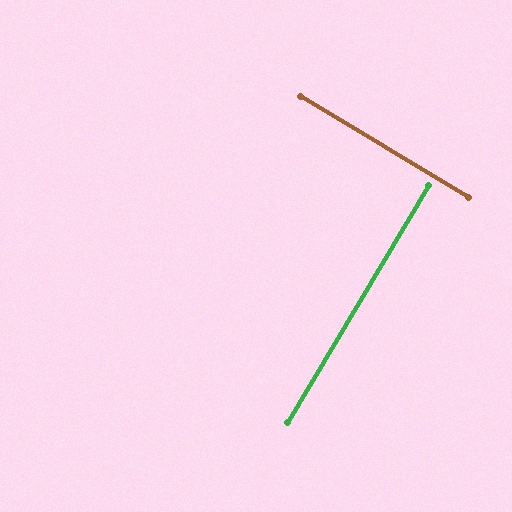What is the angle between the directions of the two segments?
Approximately 90 degrees.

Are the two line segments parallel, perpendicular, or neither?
Perpendicular — they meet at approximately 90°.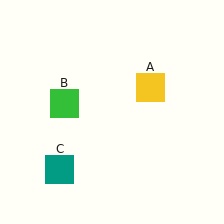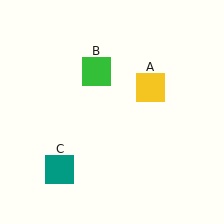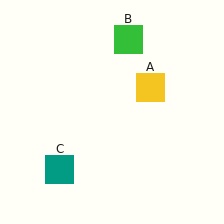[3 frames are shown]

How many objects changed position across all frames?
1 object changed position: green square (object B).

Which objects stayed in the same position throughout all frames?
Yellow square (object A) and teal square (object C) remained stationary.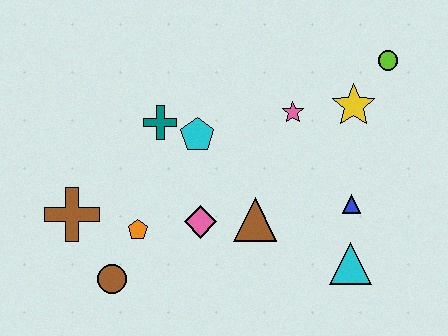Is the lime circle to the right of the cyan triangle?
Yes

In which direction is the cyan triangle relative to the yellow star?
The cyan triangle is below the yellow star.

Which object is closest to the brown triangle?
The pink diamond is closest to the brown triangle.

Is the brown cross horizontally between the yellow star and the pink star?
No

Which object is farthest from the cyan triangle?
The brown cross is farthest from the cyan triangle.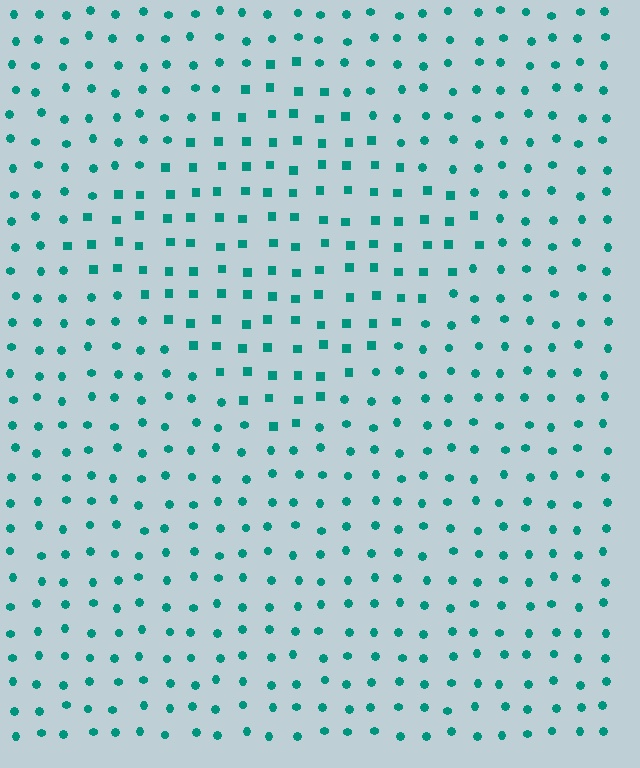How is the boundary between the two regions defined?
The boundary is defined by a change in element shape: squares inside vs. circles outside. All elements share the same color and spacing.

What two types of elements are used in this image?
The image uses squares inside the diamond region and circles outside it.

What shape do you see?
I see a diamond.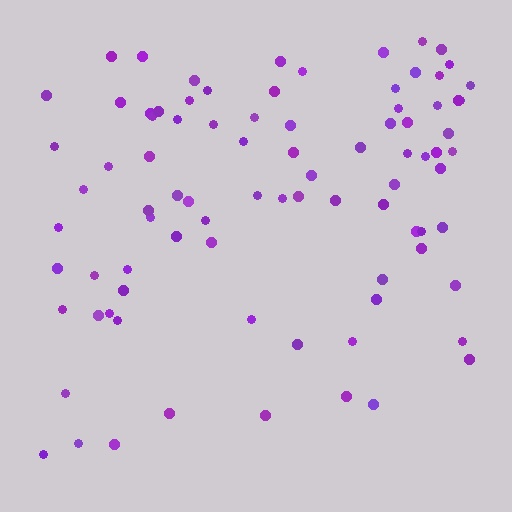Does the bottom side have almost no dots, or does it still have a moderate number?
Still a moderate number, just noticeably fewer than the top.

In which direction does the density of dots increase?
From bottom to top, with the top side densest.